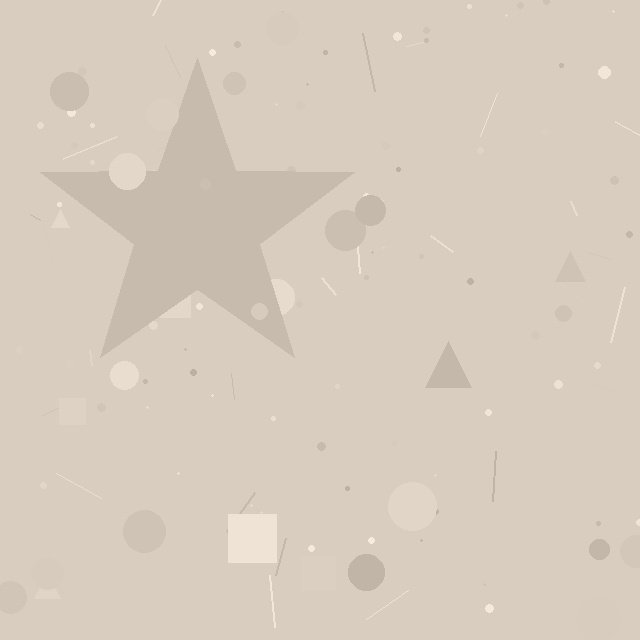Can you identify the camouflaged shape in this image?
The camouflaged shape is a star.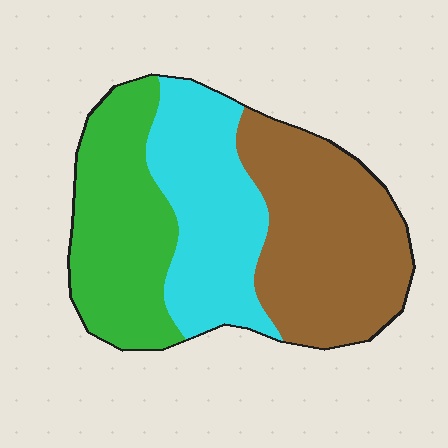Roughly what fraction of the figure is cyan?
Cyan covers roughly 30% of the figure.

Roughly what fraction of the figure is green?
Green takes up between a sixth and a third of the figure.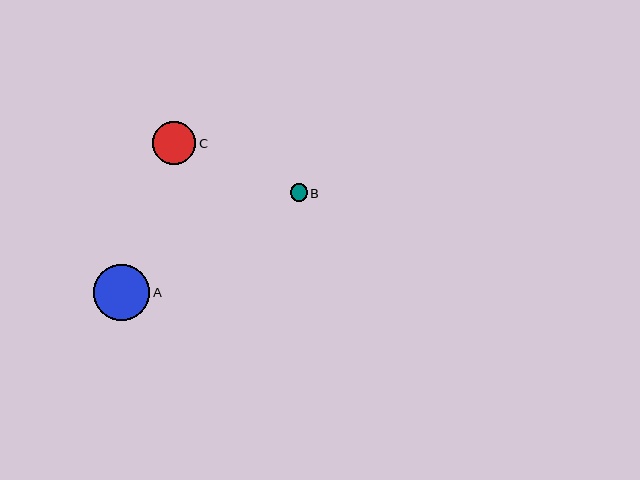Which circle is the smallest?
Circle B is the smallest with a size of approximately 17 pixels.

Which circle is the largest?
Circle A is the largest with a size of approximately 56 pixels.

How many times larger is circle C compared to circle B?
Circle C is approximately 2.5 times the size of circle B.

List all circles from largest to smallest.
From largest to smallest: A, C, B.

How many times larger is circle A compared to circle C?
Circle A is approximately 1.3 times the size of circle C.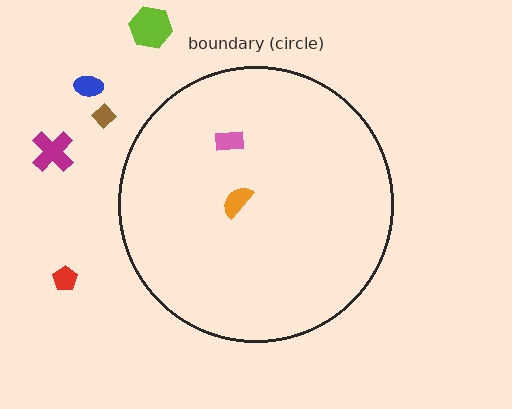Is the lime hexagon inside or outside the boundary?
Outside.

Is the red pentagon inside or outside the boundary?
Outside.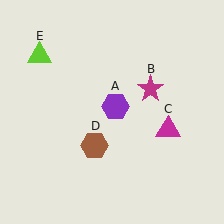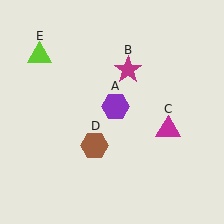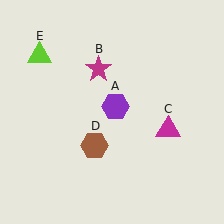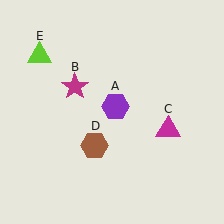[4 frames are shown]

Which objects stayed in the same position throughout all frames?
Purple hexagon (object A) and magenta triangle (object C) and brown hexagon (object D) and lime triangle (object E) remained stationary.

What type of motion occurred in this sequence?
The magenta star (object B) rotated counterclockwise around the center of the scene.